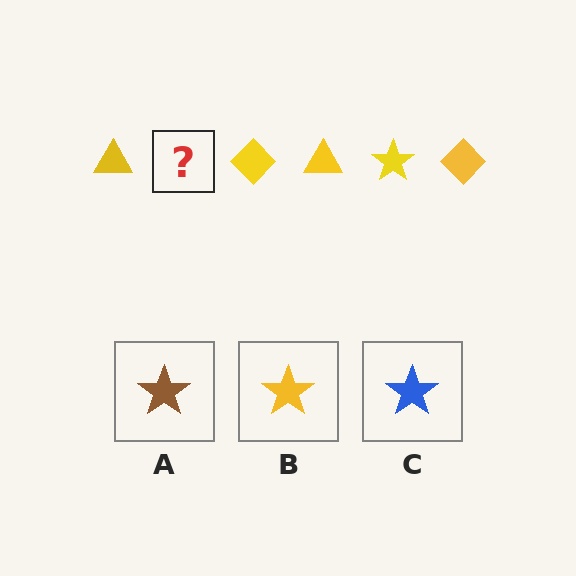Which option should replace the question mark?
Option B.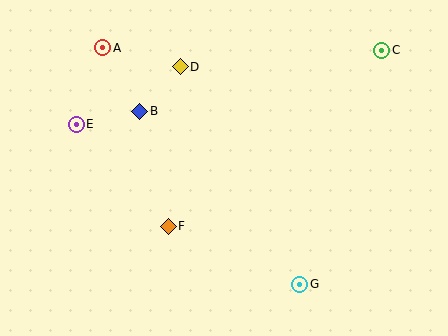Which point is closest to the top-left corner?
Point A is closest to the top-left corner.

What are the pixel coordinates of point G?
Point G is at (300, 284).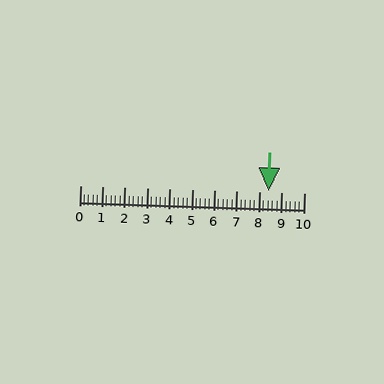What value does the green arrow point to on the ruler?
The green arrow points to approximately 8.4.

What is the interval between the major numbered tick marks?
The major tick marks are spaced 1 units apart.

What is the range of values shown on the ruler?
The ruler shows values from 0 to 10.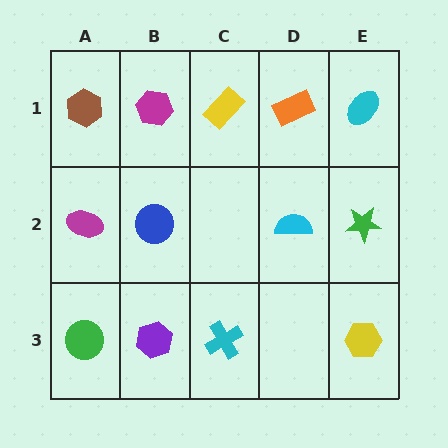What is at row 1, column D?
An orange rectangle.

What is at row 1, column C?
A yellow rectangle.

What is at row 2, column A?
A magenta ellipse.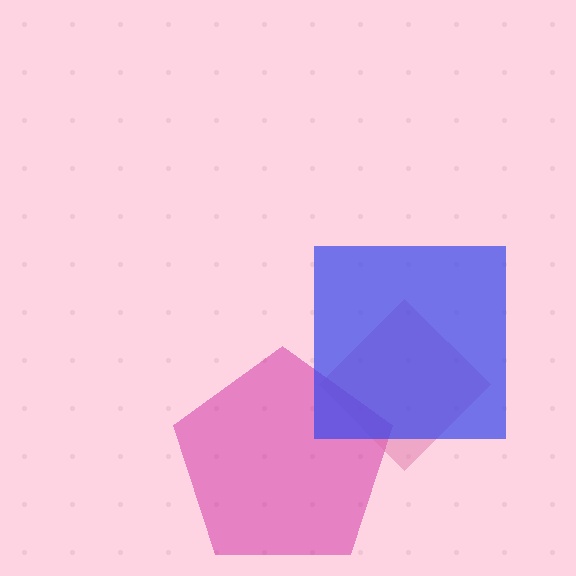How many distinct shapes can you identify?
There are 3 distinct shapes: a magenta pentagon, a pink diamond, a blue square.